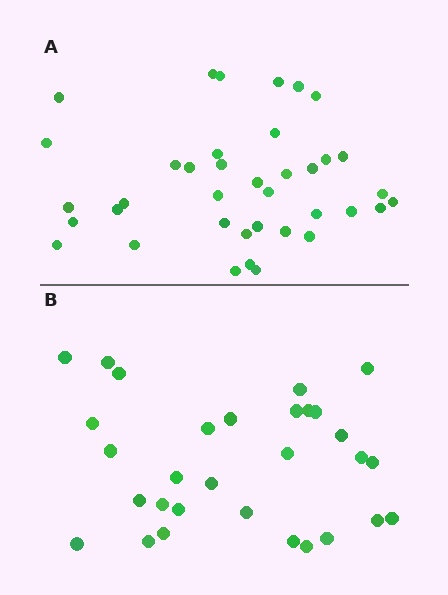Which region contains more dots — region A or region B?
Region A (the top region) has more dots.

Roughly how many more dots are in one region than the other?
Region A has roughly 8 or so more dots than region B.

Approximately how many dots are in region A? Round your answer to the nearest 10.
About 40 dots. (The exact count is 38, which rounds to 40.)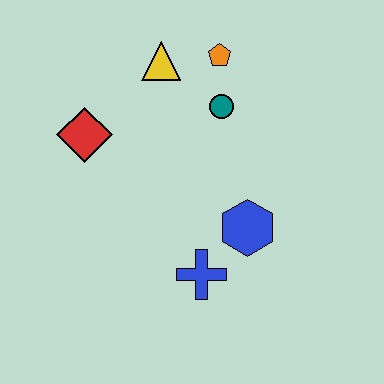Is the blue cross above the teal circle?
No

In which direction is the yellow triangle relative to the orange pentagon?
The yellow triangle is to the left of the orange pentagon.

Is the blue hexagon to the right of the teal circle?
Yes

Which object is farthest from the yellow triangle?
The blue cross is farthest from the yellow triangle.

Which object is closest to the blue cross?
The blue hexagon is closest to the blue cross.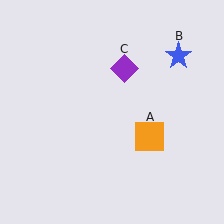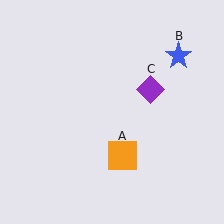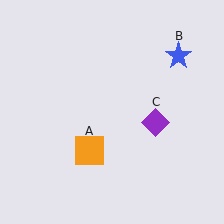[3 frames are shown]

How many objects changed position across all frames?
2 objects changed position: orange square (object A), purple diamond (object C).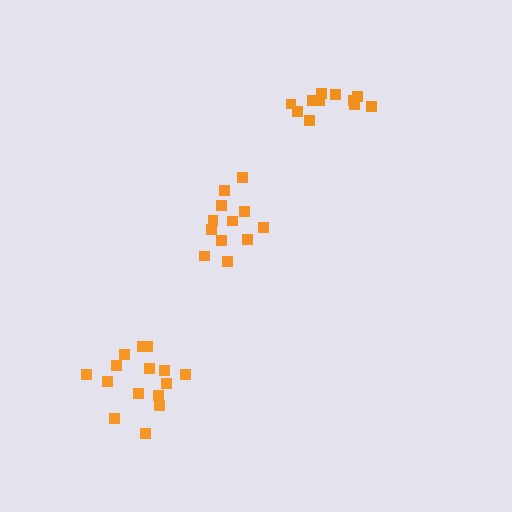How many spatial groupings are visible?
There are 3 spatial groupings.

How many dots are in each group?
Group 1: 15 dots, Group 2: 11 dots, Group 3: 12 dots (38 total).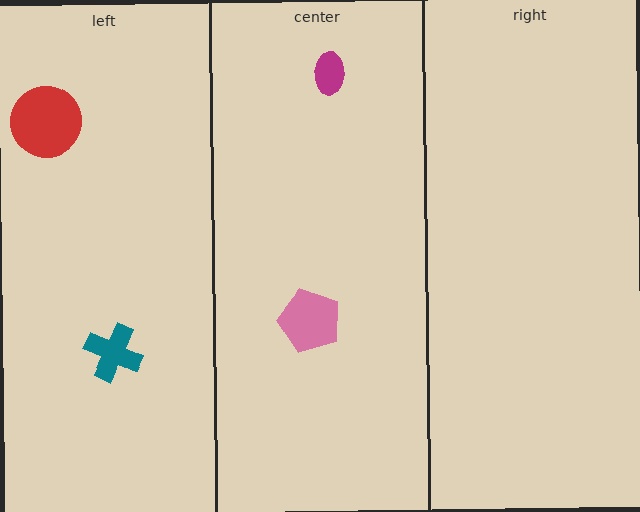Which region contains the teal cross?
The left region.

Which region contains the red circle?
The left region.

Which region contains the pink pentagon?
The center region.